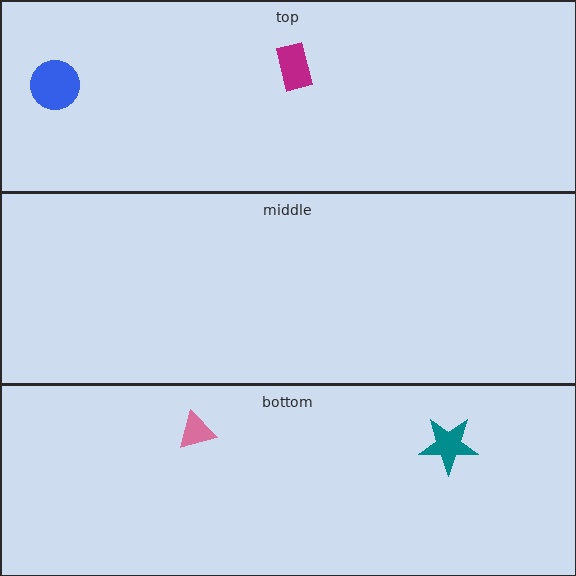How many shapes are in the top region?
2.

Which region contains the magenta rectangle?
The top region.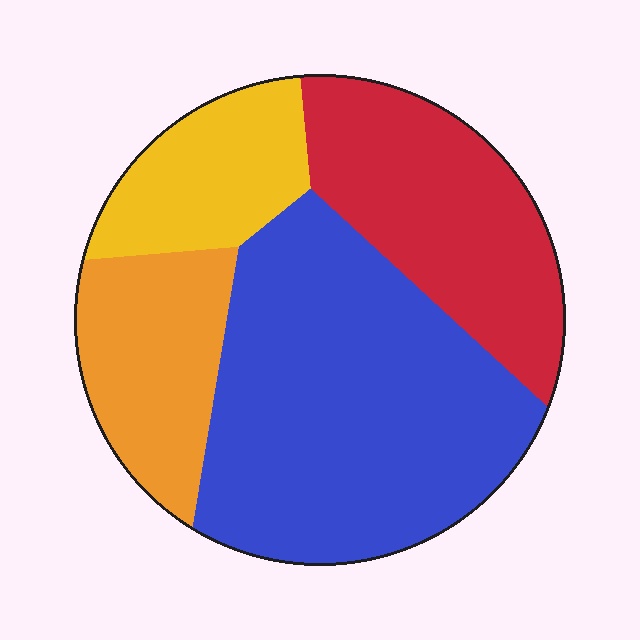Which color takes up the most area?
Blue, at roughly 45%.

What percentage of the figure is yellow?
Yellow covers 14% of the figure.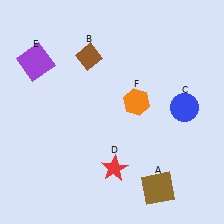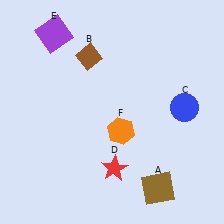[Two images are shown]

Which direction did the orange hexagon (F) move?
The orange hexagon (F) moved down.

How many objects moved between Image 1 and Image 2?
2 objects moved between the two images.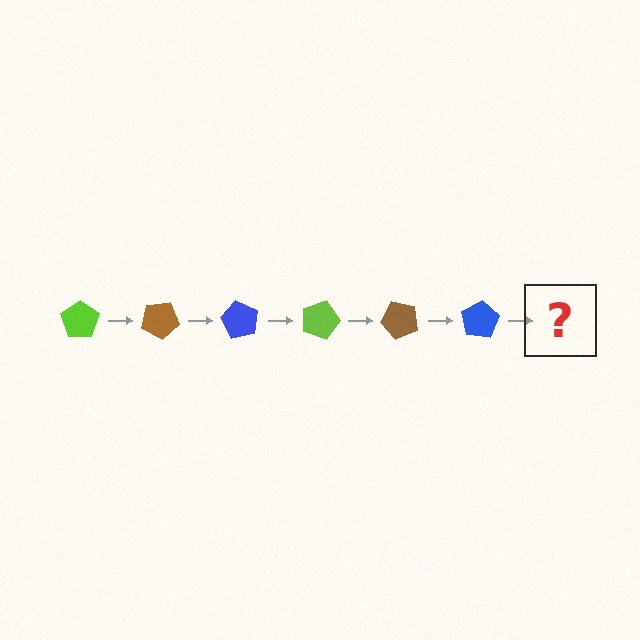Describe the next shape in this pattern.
It should be a lime pentagon, rotated 180 degrees from the start.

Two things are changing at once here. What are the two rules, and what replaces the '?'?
The two rules are that it rotates 30 degrees each step and the color cycles through lime, brown, and blue. The '?' should be a lime pentagon, rotated 180 degrees from the start.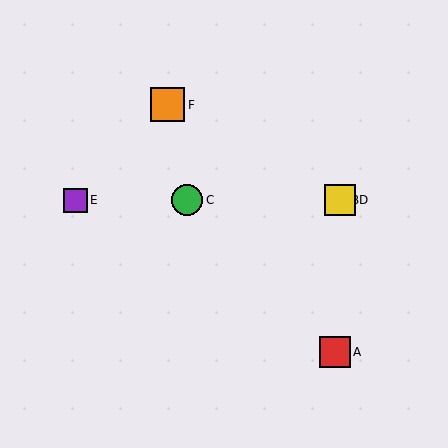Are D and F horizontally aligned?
No, D is at y≈200 and F is at y≈105.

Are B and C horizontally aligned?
Yes, both are at y≈200.